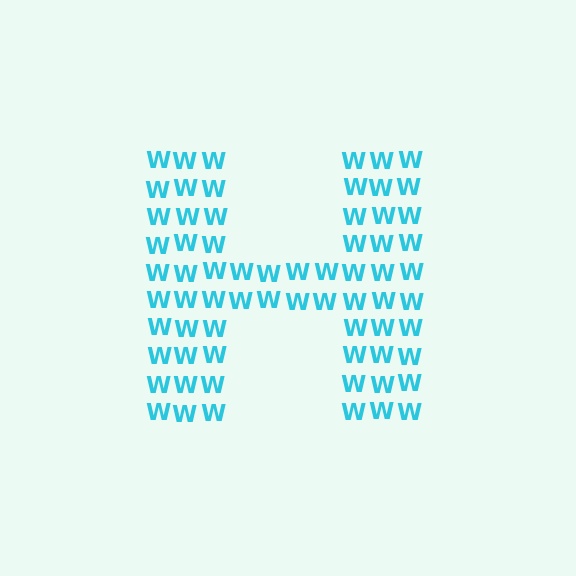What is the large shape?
The large shape is the letter H.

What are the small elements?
The small elements are letter W's.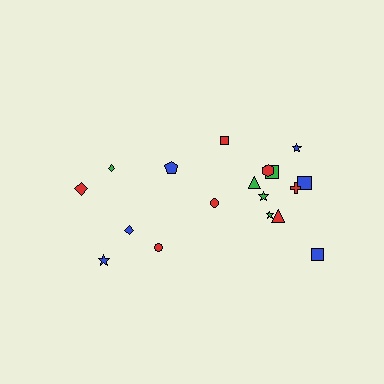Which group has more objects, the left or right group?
The right group.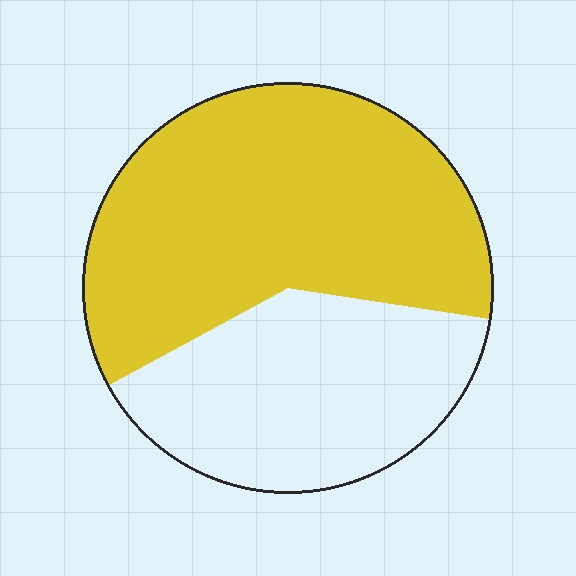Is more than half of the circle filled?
Yes.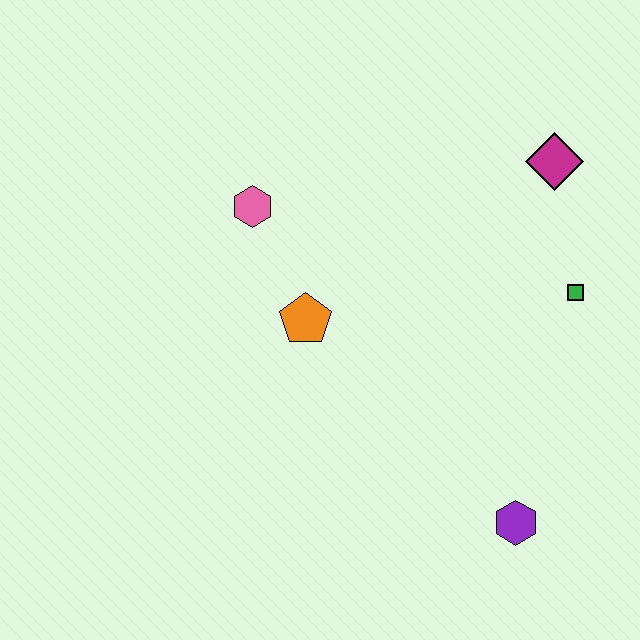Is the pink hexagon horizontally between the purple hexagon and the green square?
No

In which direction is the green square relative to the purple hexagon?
The green square is above the purple hexagon.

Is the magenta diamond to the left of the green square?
Yes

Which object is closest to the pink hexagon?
The orange pentagon is closest to the pink hexagon.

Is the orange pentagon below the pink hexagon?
Yes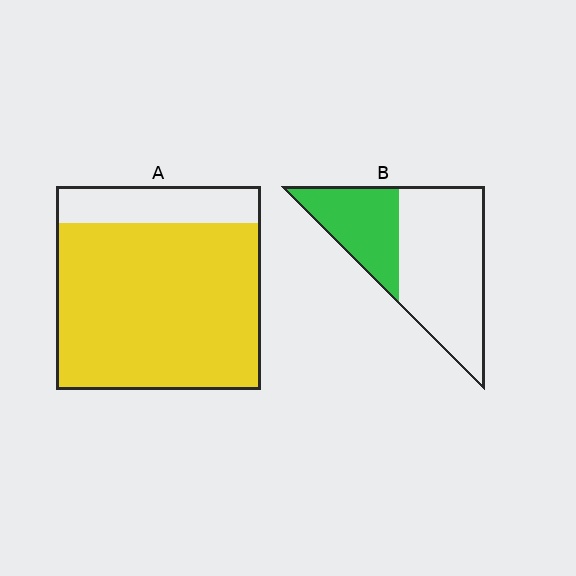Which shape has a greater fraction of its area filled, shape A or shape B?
Shape A.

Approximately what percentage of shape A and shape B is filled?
A is approximately 80% and B is approximately 35%.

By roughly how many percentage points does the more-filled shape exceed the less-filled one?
By roughly 50 percentage points (A over B).